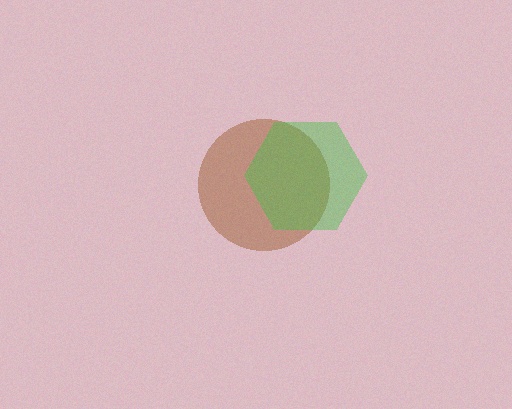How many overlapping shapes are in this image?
There are 2 overlapping shapes in the image.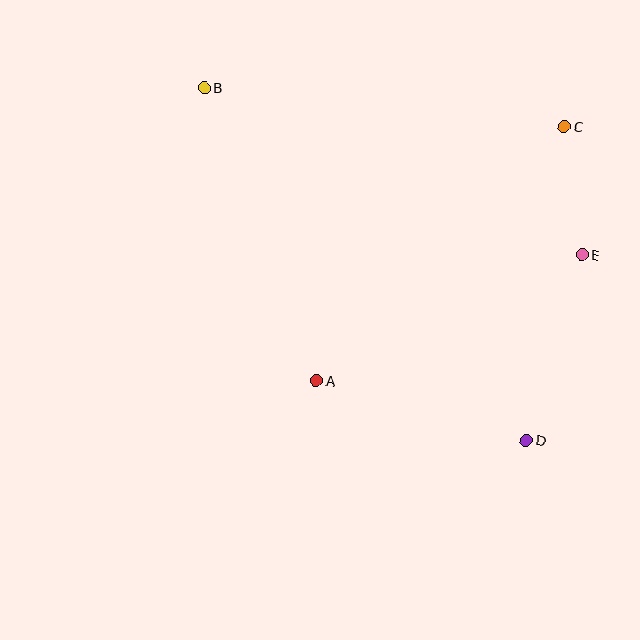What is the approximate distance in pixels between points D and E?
The distance between D and E is approximately 194 pixels.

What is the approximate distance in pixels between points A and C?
The distance between A and C is approximately 355 pixels.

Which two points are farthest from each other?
Points B and D are farthest from each other.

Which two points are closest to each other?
Points C and E are closest to each other.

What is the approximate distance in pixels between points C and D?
The distance between C and D is approximately 316 pixels.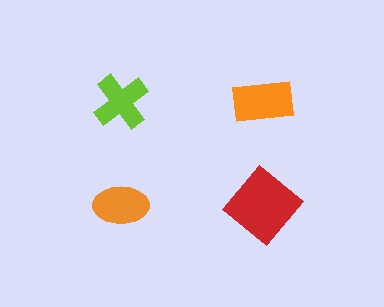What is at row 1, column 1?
A lime cross.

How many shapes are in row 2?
2 shapes.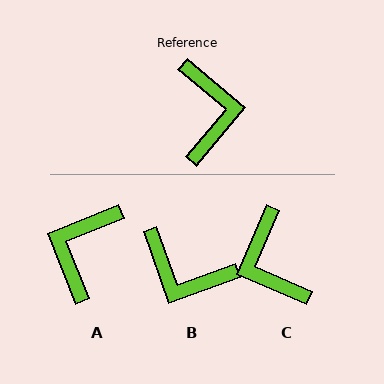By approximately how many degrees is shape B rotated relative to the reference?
Approximately 120 degrees clockwise.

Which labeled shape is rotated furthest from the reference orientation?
C, about 163 degrees away.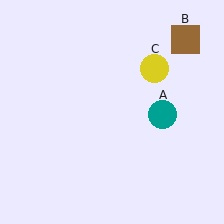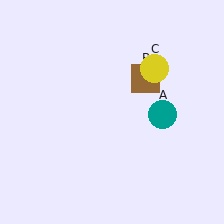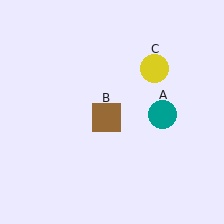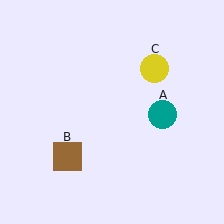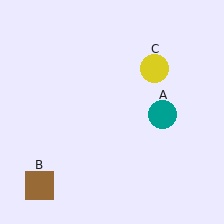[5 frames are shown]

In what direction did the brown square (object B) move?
The brown square (object B) moved down and to the left.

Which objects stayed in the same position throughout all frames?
Teal circle (object A) and yellow circle (object C) remained stationary.